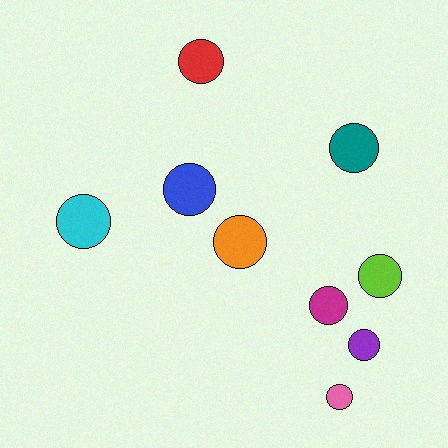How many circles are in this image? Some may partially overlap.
There are 9 circles.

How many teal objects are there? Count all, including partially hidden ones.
There is 1 teal object.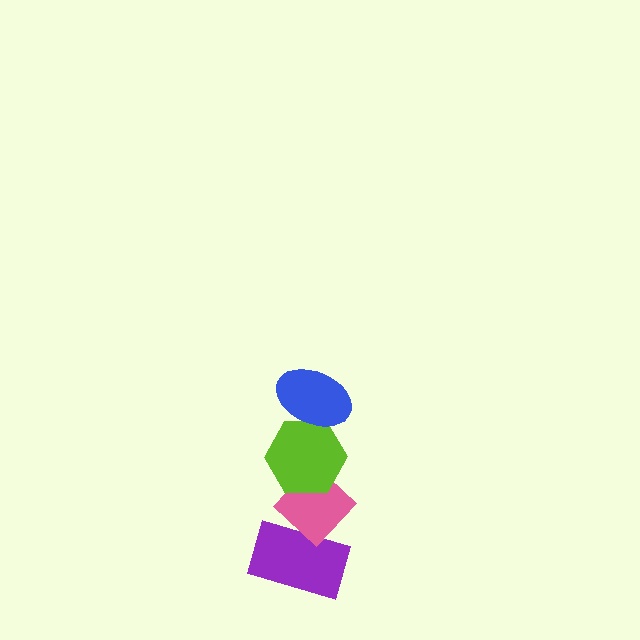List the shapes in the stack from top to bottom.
From top to bottom: the blue ellipse, the lime hexagon, the pink diamond, the purple rectangle.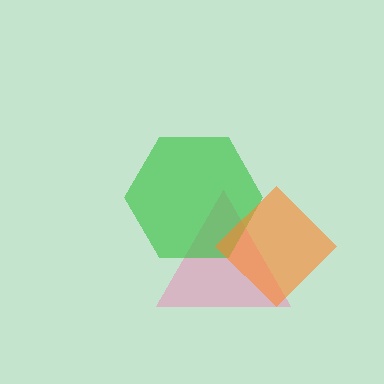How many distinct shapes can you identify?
There are 3 distinct shapes: a pink triangle, a green hexagon, an orange diamond.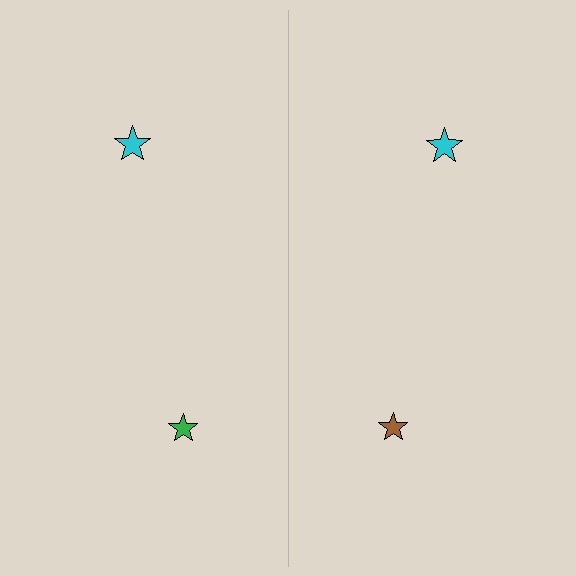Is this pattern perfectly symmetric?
No, the pattern is not perfectly symmetric. The brown star on the right side breaks the symmetry — its mirror counterpart is green.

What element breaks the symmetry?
The brown star on the right side breaks the symmetry — its mirror counterpart is green.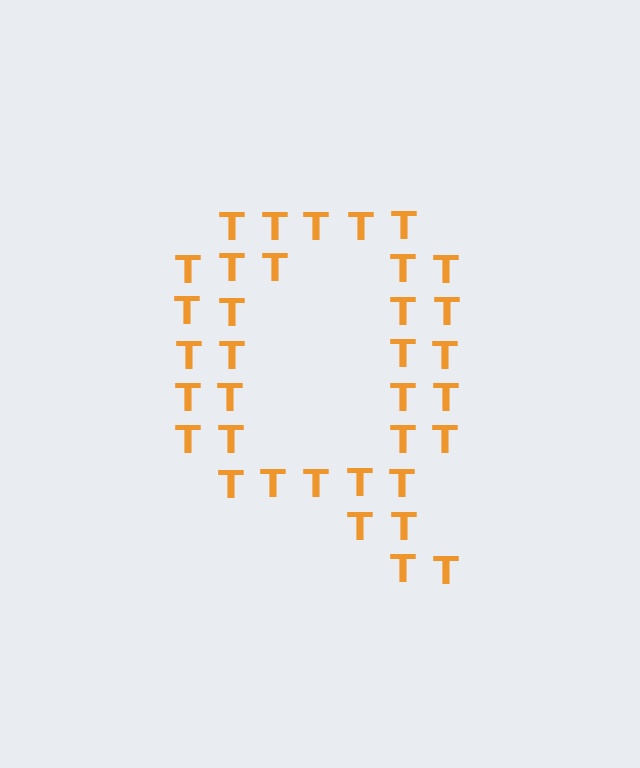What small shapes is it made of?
It is made of small letter T's.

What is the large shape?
The large shape is the letter Q.